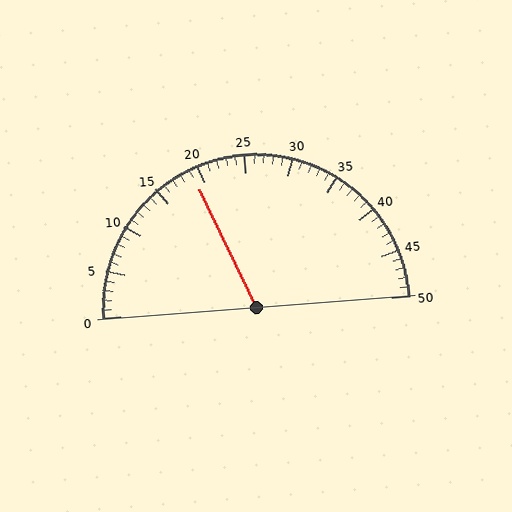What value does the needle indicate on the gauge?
The needle indicates approximately 19.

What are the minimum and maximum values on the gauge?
The gauge ranges from 0 to 50.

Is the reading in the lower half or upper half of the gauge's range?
The reading is in the lower half of the range (0 to 50).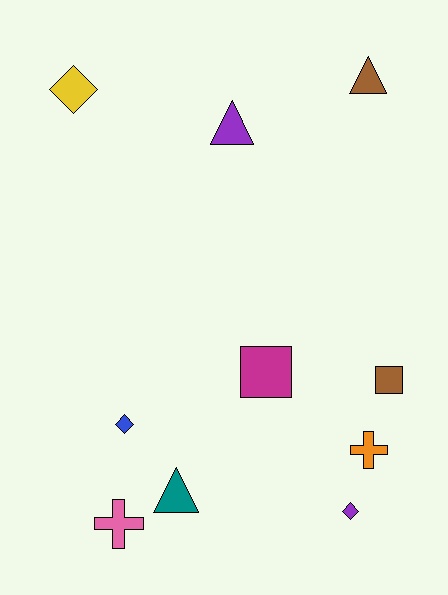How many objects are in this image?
There are 10 objects.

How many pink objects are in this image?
There is 1 pink object.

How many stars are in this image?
There are no stars.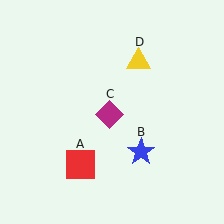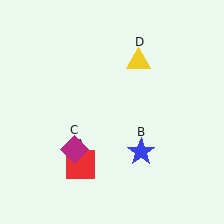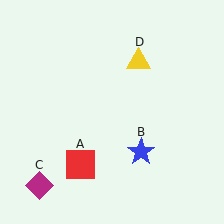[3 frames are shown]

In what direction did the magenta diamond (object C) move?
The magenta diamond (object C) moved down and to the left.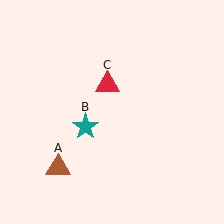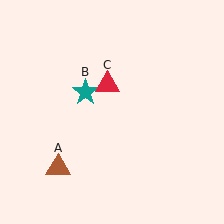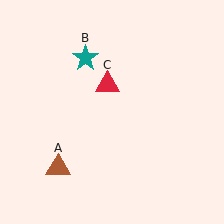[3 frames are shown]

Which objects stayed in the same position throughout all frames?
Brown triangle (object A) and red triangle (object C) remained stationary.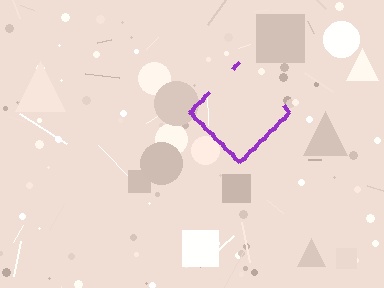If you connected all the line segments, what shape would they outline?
They would outline a diamond.